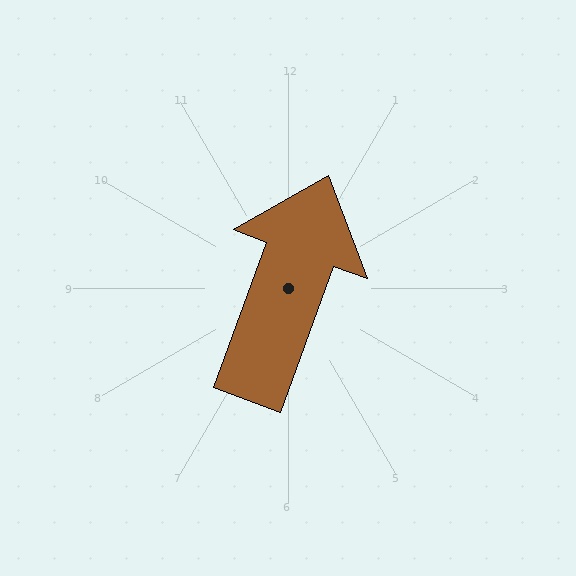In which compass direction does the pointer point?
North.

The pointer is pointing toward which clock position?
Roughly 1 o'clock.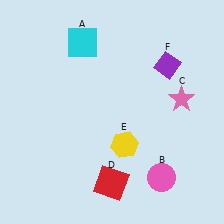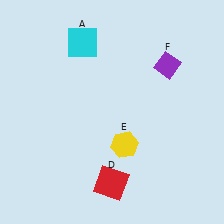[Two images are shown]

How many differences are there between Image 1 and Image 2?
There are 2 differences between the two images.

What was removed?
The pink star (C), the pink circle (B) were removed in Image 2.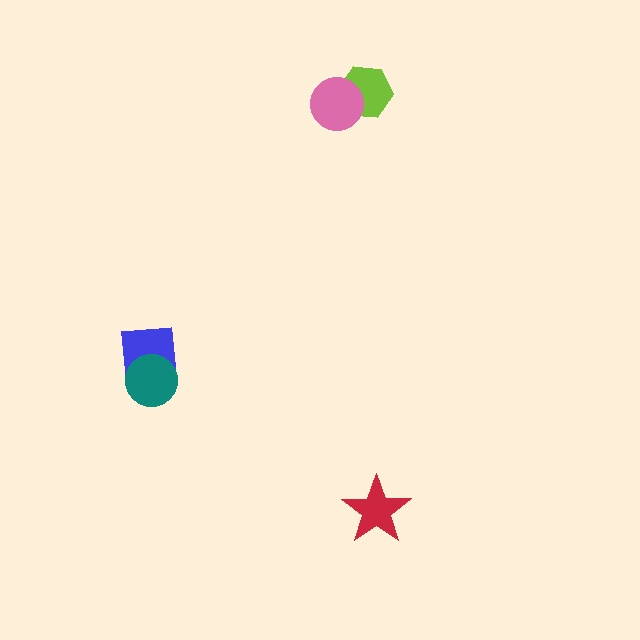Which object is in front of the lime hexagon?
The pink circle is in front of the lime hexagon.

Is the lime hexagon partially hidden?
Yes, it is partially covered by another shape.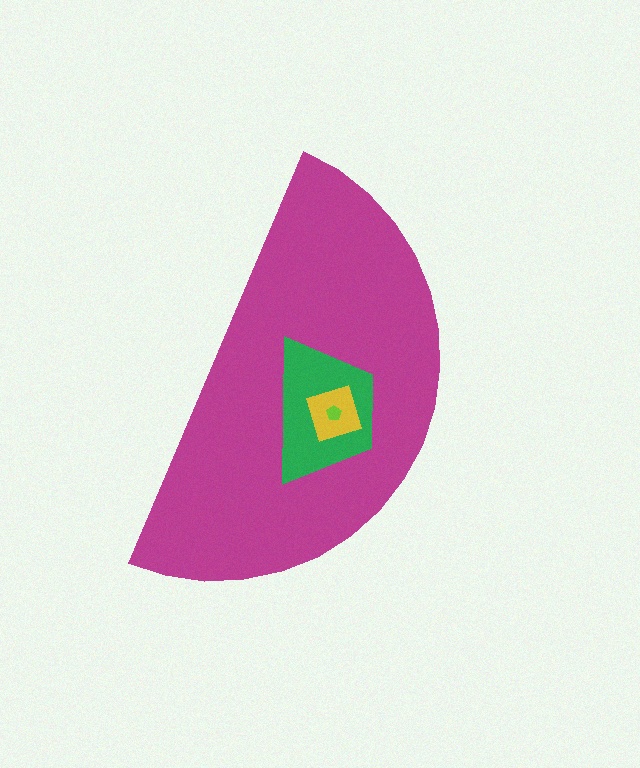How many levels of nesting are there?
4.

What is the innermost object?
The lime pentagon.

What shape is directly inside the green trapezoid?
The yellow diamond.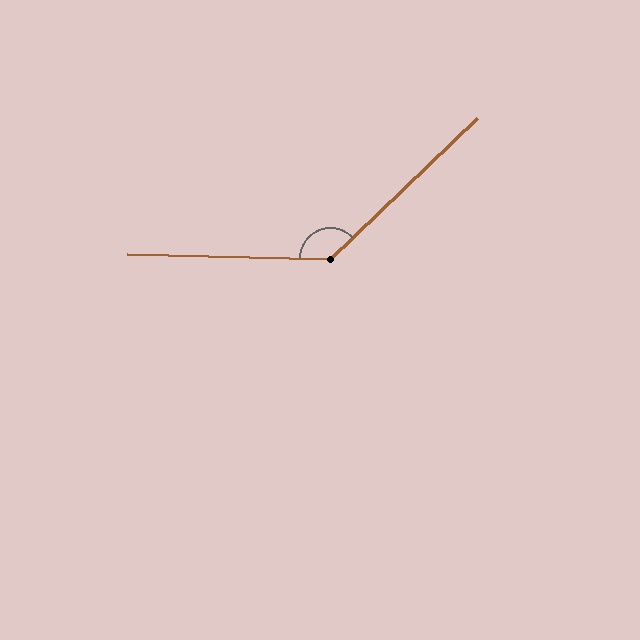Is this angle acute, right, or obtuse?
It is obtuse.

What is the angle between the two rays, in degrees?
Approximately 135 degrees.